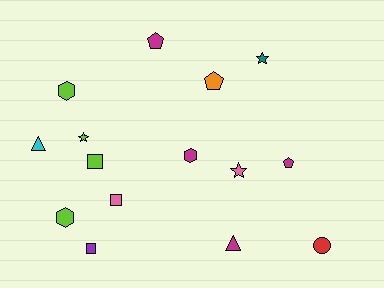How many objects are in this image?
There are 15 objects.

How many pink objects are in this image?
There are 2 pink objects.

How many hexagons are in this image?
There are 3 hexagons.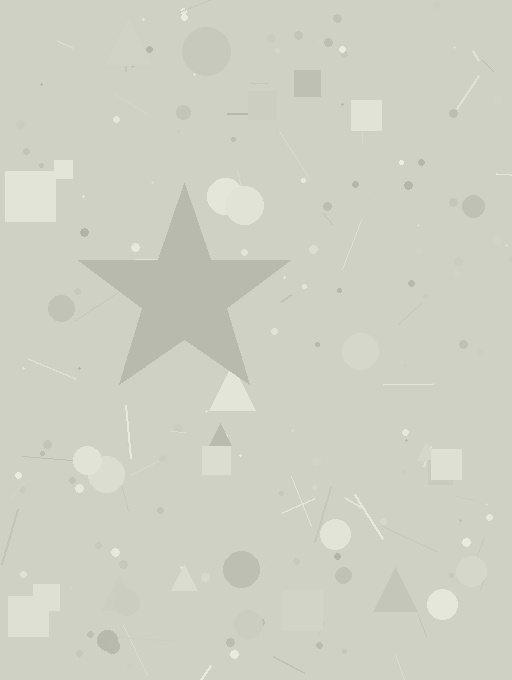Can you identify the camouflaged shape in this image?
The camouflaged shape is a star.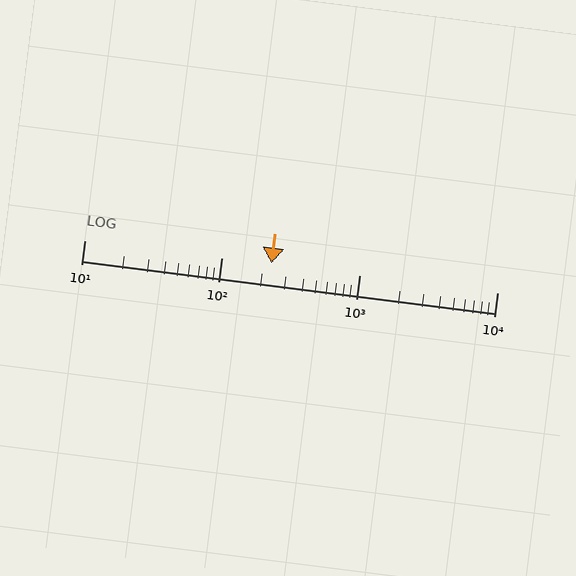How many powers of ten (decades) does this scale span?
The scale spans 3 decades, from 10 to 10000.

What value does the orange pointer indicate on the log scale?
The pointer indicates approximately 230.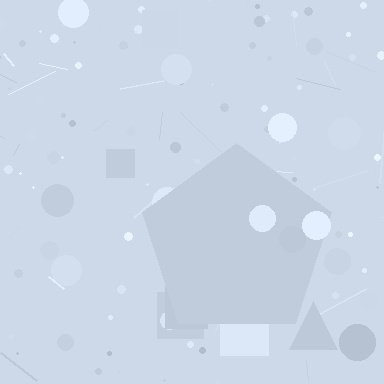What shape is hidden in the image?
A pentagon is hidden in the image.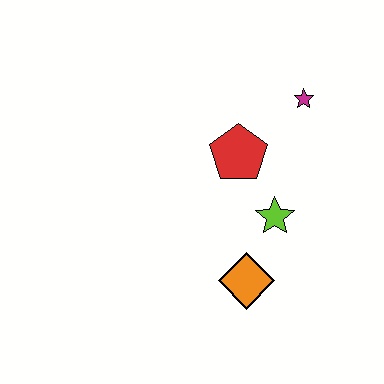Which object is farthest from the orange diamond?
The magenta star is farthest from the orange diamond.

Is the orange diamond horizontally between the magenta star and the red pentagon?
Yes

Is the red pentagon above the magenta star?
No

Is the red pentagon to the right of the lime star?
No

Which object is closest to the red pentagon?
The lime star is closest to the red pentagon.